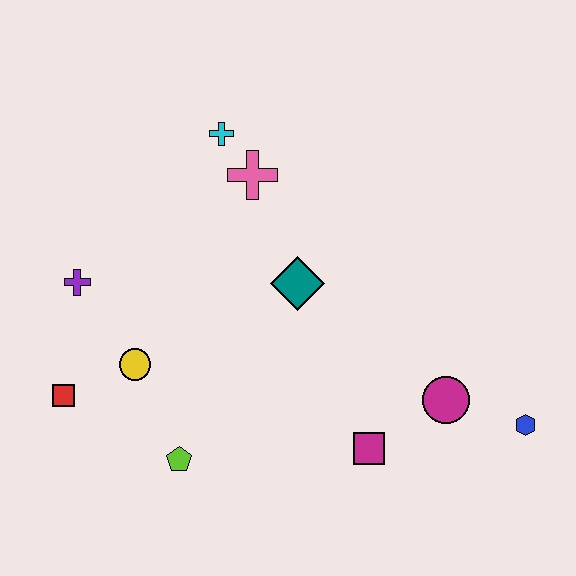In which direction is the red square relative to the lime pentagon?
The red square is to the left of the lime pentagon.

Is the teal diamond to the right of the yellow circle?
Yes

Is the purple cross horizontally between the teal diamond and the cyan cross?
No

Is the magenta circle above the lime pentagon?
Yes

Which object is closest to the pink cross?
The cyan cross is closest to the pink cross.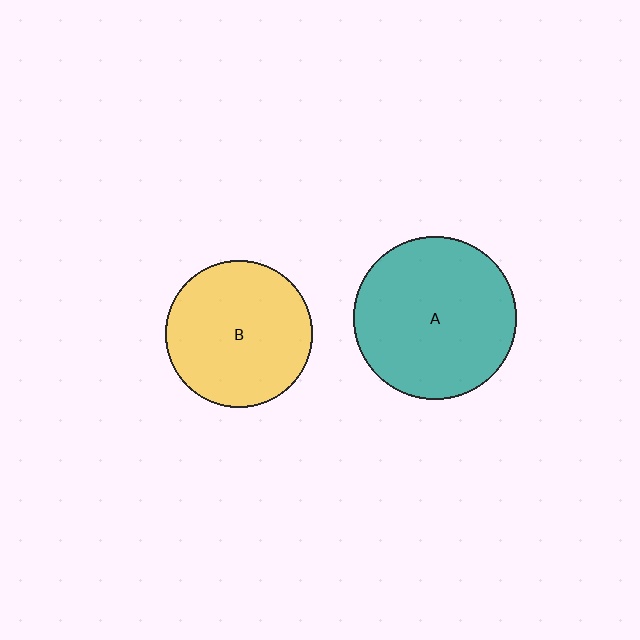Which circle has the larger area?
Circle A (teal).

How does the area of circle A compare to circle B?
Approximately 1.2 times.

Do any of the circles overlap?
No, none of the circles overlap.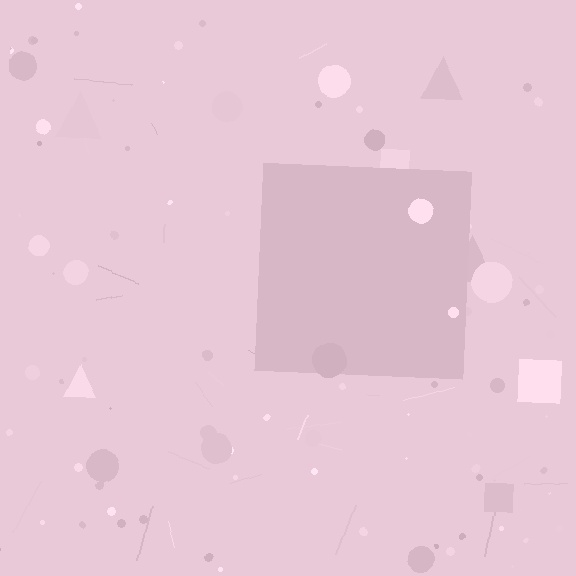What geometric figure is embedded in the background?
A square is embedded in the background.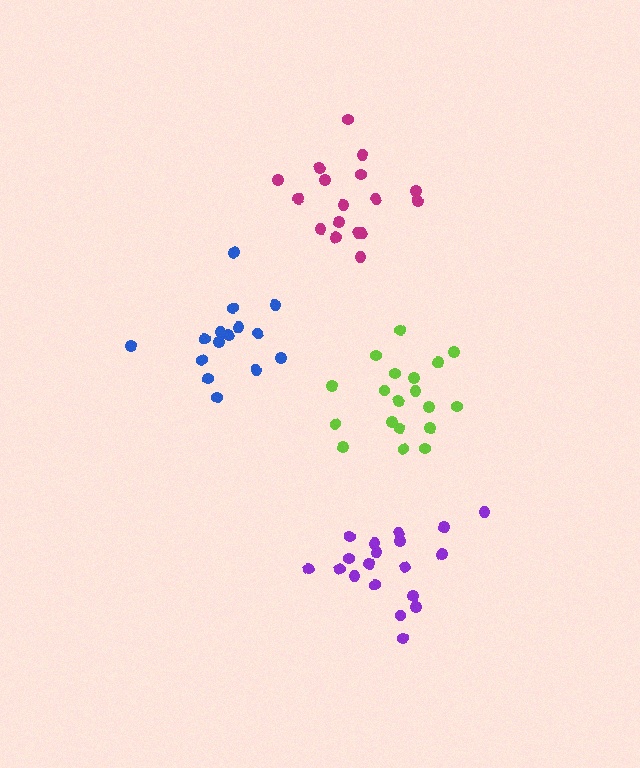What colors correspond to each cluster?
The clusters are colored: magenta, purple, lime, blue.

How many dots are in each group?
Group 1: 17 dots, Group 2: 19 dots, Group 3: 19 dots, Group 4: 15 dots (70 total).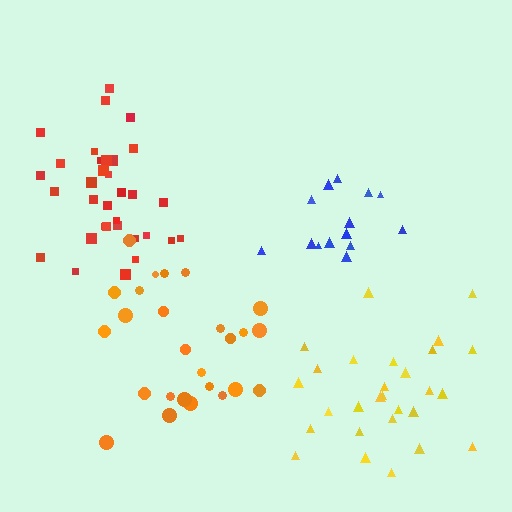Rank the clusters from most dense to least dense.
blue, red, orange, yellow.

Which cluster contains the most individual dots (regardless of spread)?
Red (33).